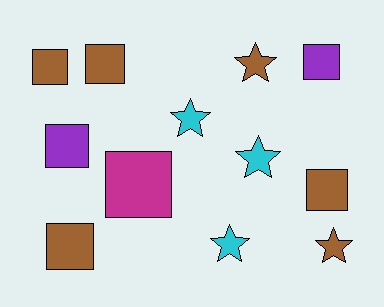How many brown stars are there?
There are 2 brown stars.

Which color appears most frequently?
Brown, with 6 objects.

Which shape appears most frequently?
Square, with 7 objects.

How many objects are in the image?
There are 12 objects.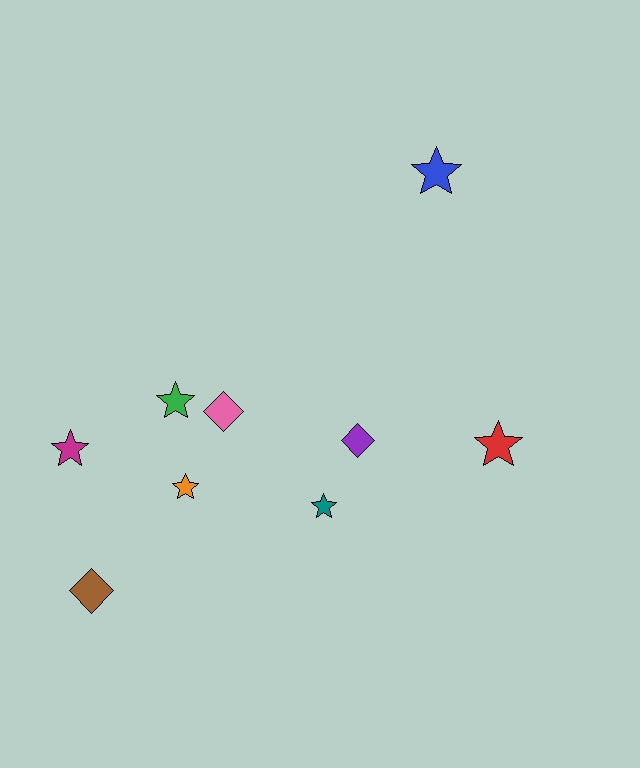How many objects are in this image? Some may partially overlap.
There are 9 objects.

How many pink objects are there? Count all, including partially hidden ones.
There is 1 pink object.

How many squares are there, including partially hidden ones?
There are no squares.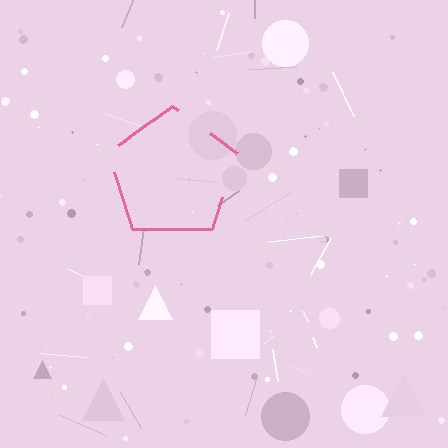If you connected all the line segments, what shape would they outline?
They would outline a pentagon.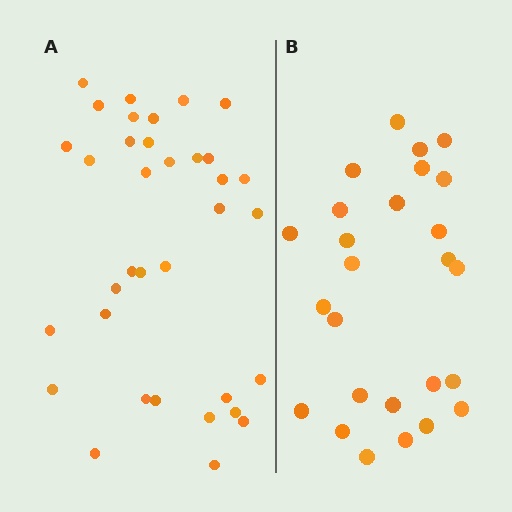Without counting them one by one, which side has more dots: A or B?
Region A (the left region) has more dots.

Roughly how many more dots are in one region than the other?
Region A has roughly 8 or so more dots than region B.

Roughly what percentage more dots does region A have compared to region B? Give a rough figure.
About 35% more.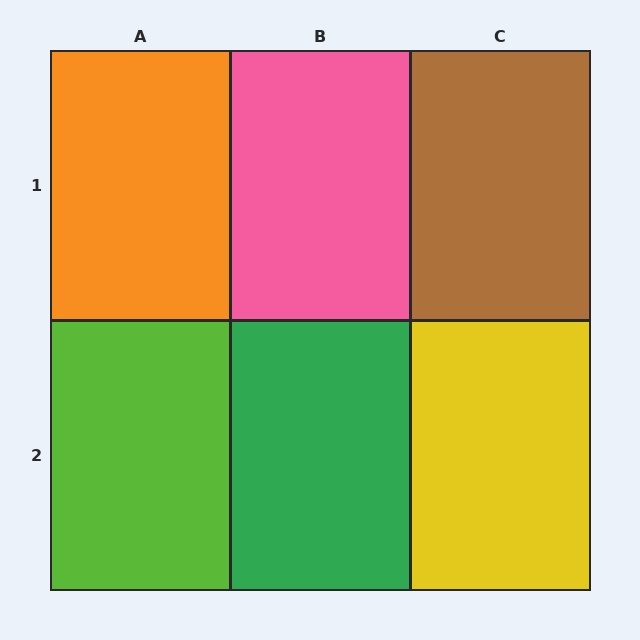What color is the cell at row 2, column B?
Green.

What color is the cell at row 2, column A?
Lime.